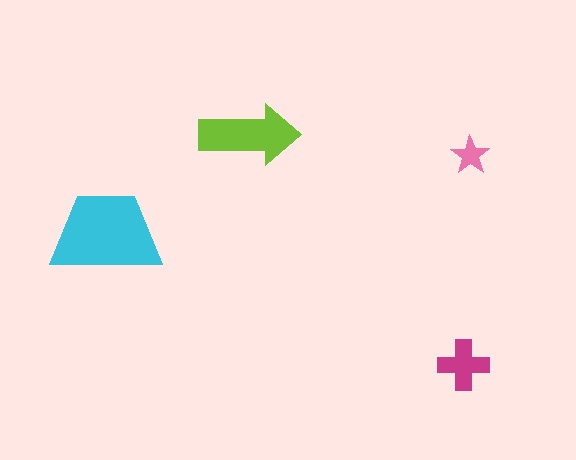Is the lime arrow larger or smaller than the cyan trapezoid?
Smaller.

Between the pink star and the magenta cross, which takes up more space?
The magenta cross.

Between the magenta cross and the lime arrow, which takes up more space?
The lime arrow.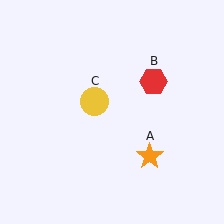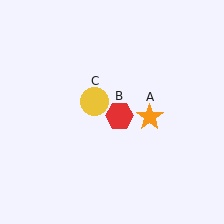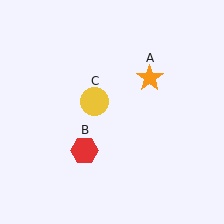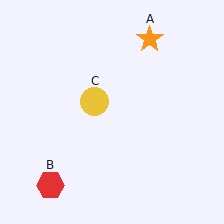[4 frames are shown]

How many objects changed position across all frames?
2 objects changed position: orange star (object A), red hexagon (object B).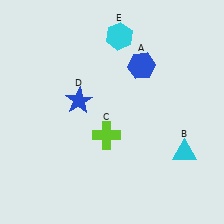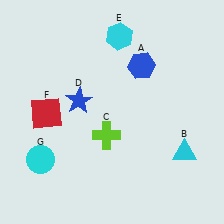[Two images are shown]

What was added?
A red square (F), a cyan circle (G) were added in Image 2.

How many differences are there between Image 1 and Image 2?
There are 2 differences between the two images.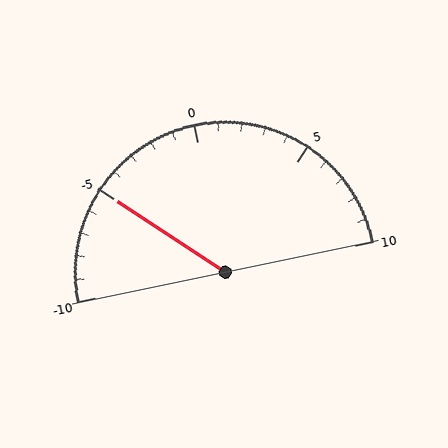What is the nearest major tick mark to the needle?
The nearest major tick mark is -5.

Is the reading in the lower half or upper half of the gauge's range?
The reading is in the lower half of the range (-10 to 10).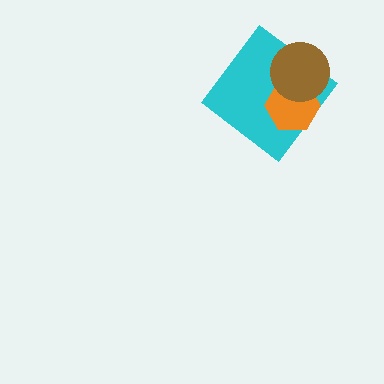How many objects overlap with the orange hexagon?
2 objects overlap with the orange hexagon.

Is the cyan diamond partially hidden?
Yes, it is partially covered by another shape.